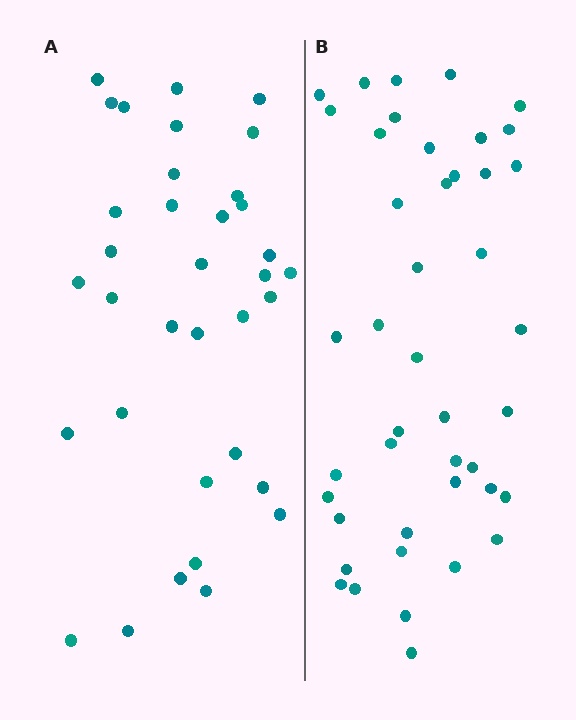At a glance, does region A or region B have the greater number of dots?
Region B (the right region) has more dots.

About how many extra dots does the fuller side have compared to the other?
Region B has roughly 8 or so more dots than region A.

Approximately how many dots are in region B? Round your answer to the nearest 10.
About 40 dots. (The exact count is 43, which rounds to 40.)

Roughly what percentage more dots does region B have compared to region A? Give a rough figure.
About 25% more.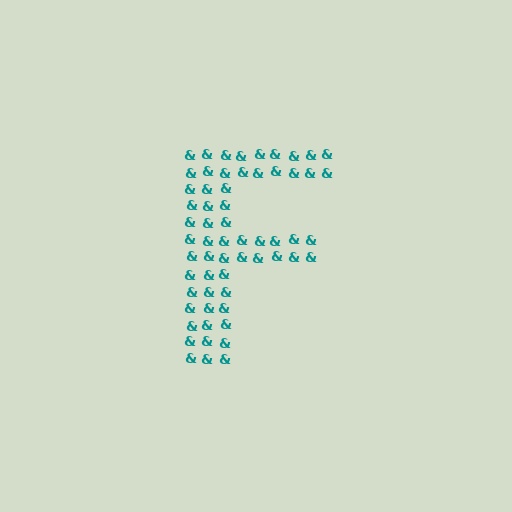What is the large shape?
The large shape is the letter F.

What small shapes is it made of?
It is made of small ampersands.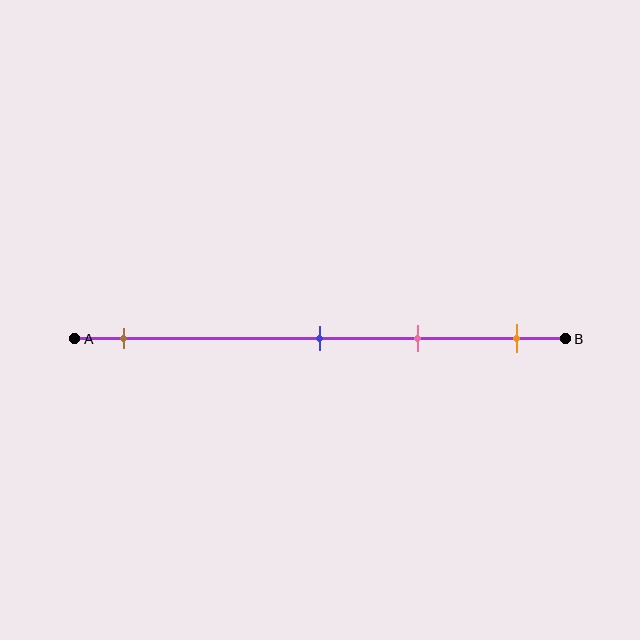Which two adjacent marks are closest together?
The blue and pink marks are the closest adjacent pair.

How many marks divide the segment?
There are 4 marks dividing the segment.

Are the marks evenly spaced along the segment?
No, the marks are not evenly spaced.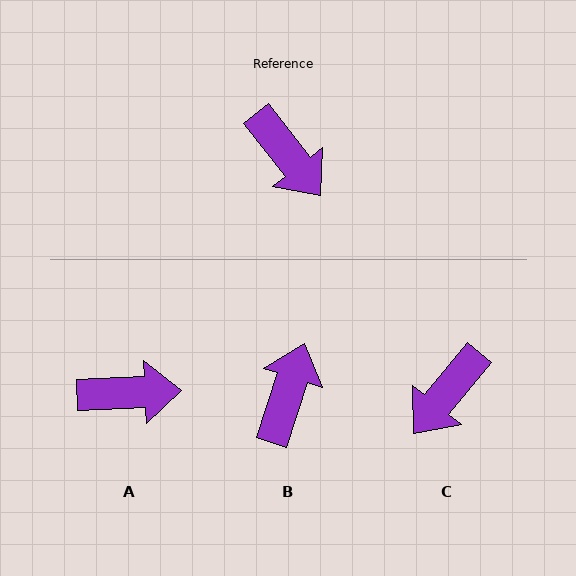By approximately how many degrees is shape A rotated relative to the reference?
Approximately 54 degrees counter-clockwise.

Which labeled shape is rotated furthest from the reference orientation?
B, about 124 degrees away.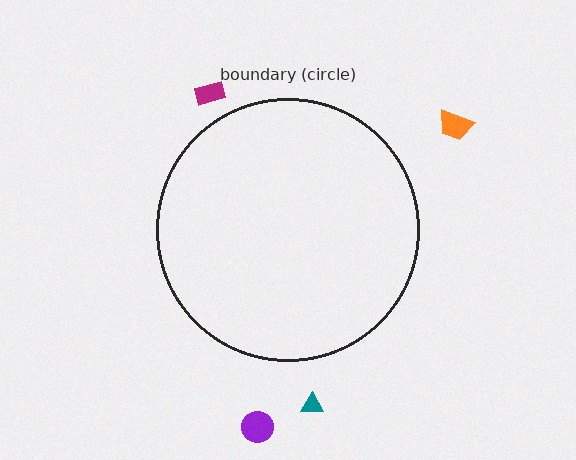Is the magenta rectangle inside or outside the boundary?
Outside.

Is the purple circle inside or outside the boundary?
Outside.